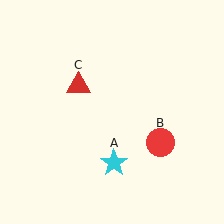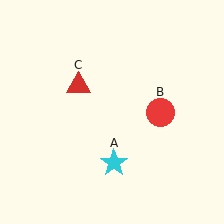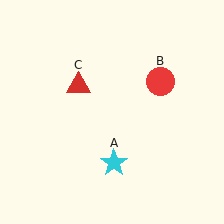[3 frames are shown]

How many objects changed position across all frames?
1 object changed position: red circle (object B).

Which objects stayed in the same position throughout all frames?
Cyan star (object A) and red triangle (object C) remained stationary.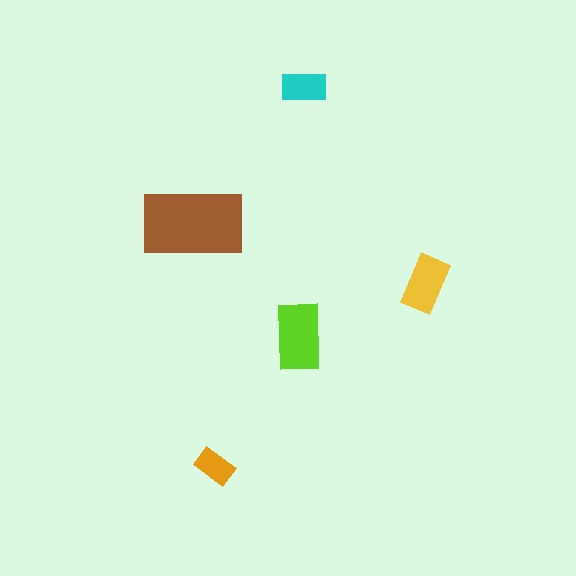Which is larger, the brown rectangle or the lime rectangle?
The brown one.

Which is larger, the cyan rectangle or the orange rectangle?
The cyan one.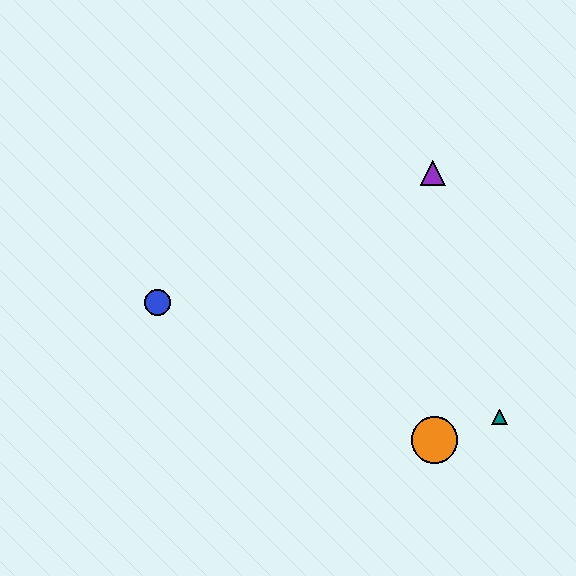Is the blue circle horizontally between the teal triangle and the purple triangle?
No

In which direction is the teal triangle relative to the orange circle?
The teal triangle is to the right of the orange circle.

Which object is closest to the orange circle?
The teal triangle is closest to the orange circle.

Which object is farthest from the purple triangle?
The blue circle is farthest from the purple triangle.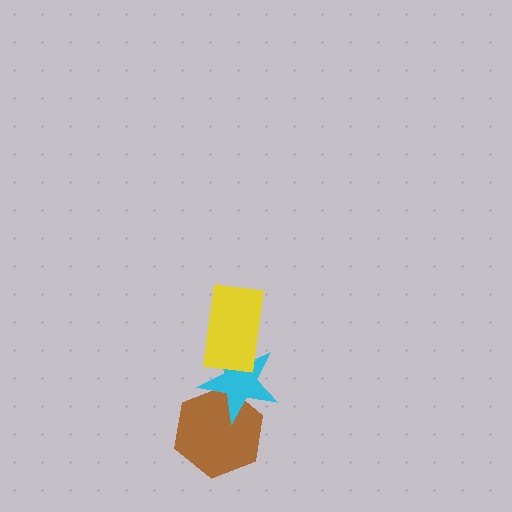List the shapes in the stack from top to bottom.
From top to bottom: the yellow rectangle, the cyan star, the brown hexagon.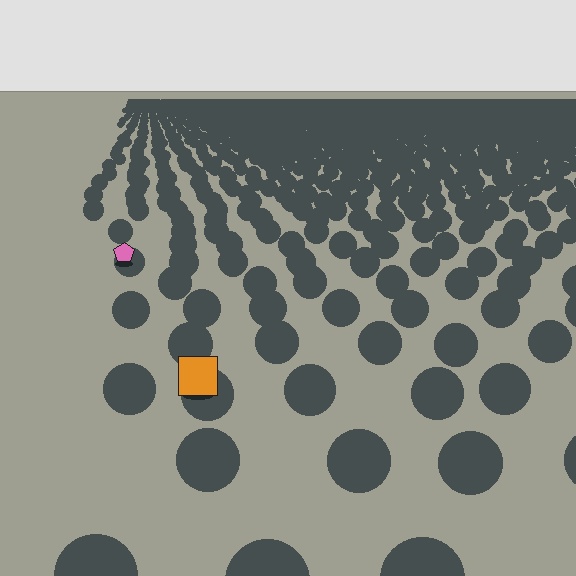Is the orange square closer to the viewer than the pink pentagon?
Yes. The orange square is closer — you can tell from the texture gradient: the ground texture is coarser near it.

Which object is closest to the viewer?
The orange square is closest. The texture marks near it are larger and more spread out.